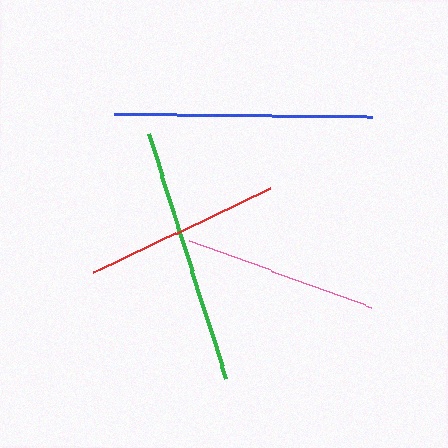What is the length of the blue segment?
The blue segment is approximately 258 pixels long.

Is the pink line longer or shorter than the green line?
The green line is longer than the pink line.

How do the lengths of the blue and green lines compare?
The blue and green lines are approximately the same length.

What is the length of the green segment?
The green segment is approximately 257 pixels long.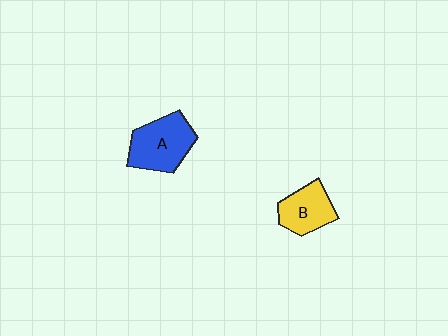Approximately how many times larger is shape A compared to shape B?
Approximately 1.3 times.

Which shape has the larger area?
Shape A (blue).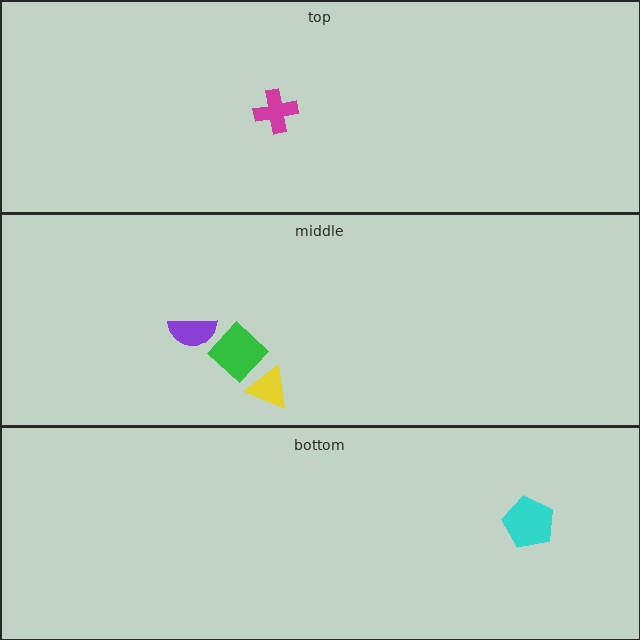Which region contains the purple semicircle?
The middle region.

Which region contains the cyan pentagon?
The bottom region.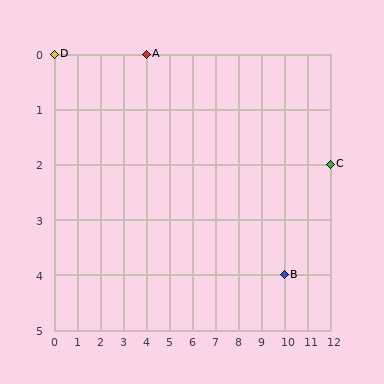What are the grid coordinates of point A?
Point A is at grid coordinates (4, 0).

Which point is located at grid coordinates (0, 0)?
Point D is at (0, 0).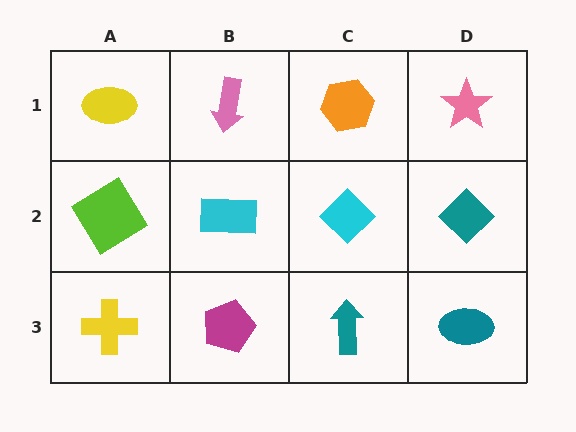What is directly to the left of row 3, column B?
A yellow cross.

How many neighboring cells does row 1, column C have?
3.